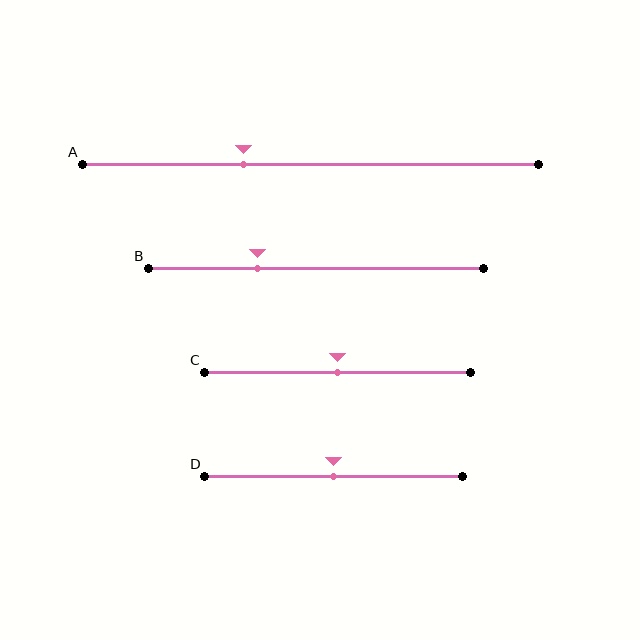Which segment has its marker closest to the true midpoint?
Segment C has its marker closest to the true midpoint.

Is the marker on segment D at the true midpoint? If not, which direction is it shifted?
Yes, the marker on segment D is at the true midpoint.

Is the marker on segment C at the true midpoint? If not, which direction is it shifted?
Yes, the marker on segment C is at the true midpoint.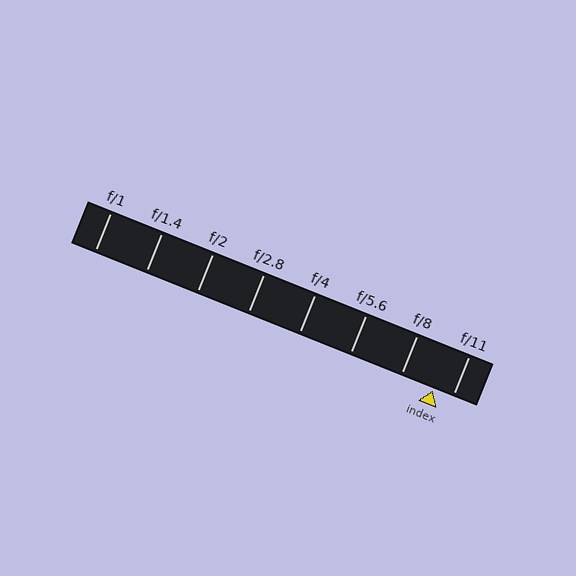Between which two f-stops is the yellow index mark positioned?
The index mark is between f/8 and f/11.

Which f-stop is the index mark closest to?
The index mark is closest to f/11.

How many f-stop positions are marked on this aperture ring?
There are 8 f-stop positions marked.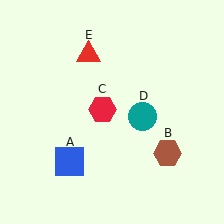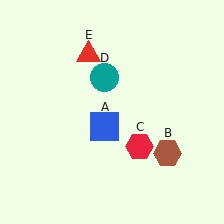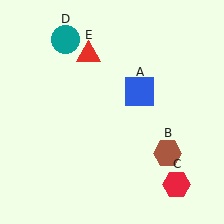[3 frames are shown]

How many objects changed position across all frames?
3 objects changed position: blue square (object A), red hexagon (object C), teal circle (object D).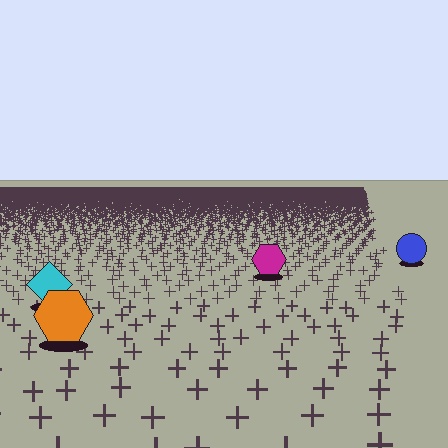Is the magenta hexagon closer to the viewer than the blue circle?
Yes. The magenta hexagon is closer — you can tell from the texture gradient: the ground texture is coarser near it.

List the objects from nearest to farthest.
From nearest to farthest: the orange hexagon, the cyan diamond, the magenta hexagon, the blue circle.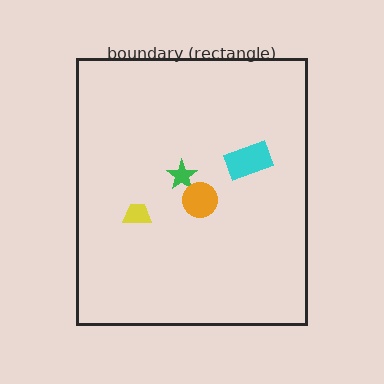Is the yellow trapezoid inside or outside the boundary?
Inside.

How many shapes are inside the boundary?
4 inside, 0 outside.